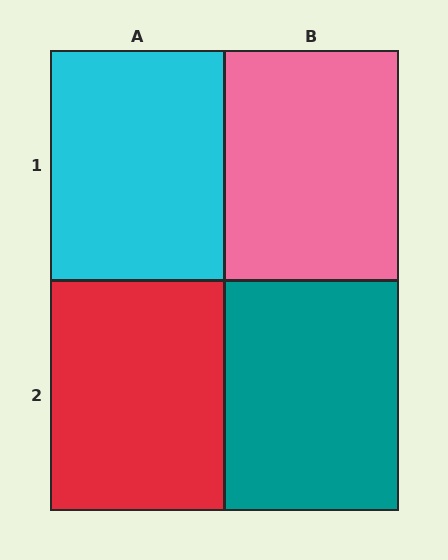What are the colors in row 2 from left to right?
Red, teal.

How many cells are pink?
1 cell is pink.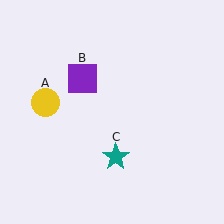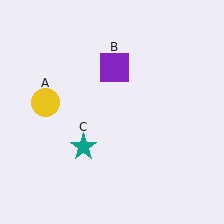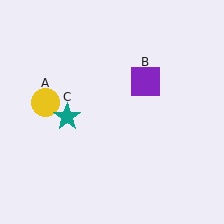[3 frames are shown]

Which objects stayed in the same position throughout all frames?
Yellow circle (object A) remained stationary.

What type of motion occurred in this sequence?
The purple square (object B), teal star (object C) rotated clockwise around the center of the scene.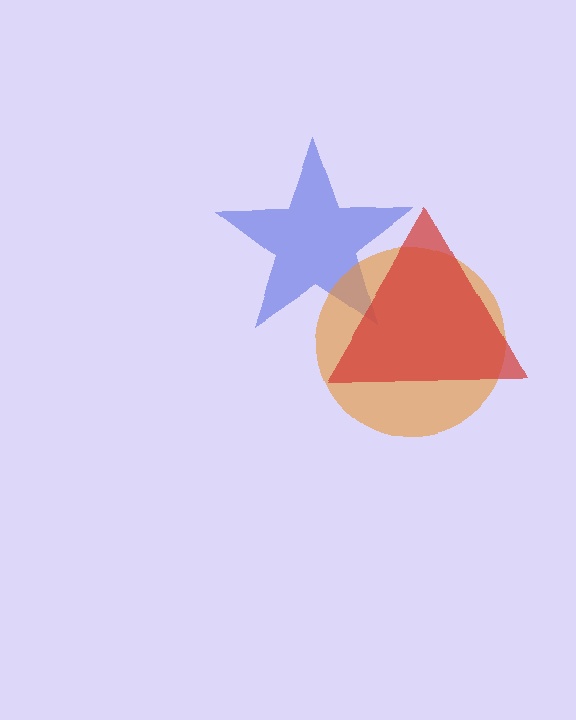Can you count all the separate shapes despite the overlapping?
Yes, there are 3 separate shapes.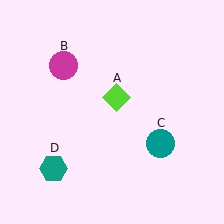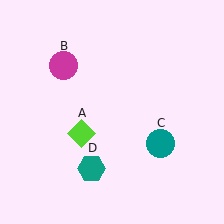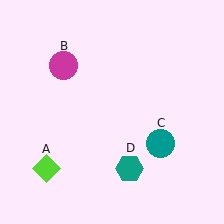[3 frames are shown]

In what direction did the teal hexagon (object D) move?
The teal hexagon (object D) moved right.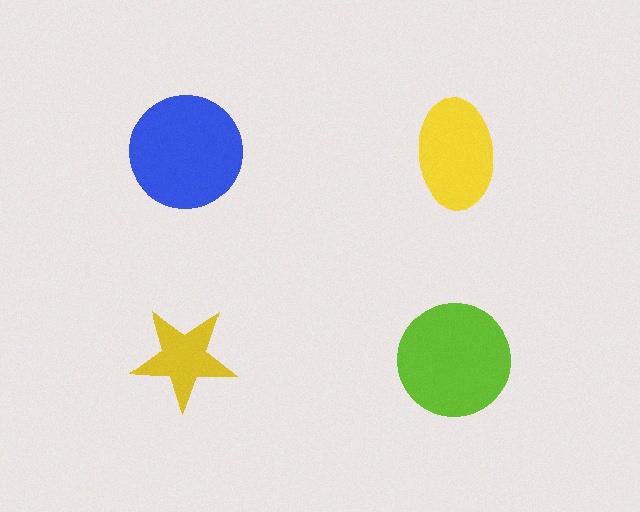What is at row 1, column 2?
A yellow ellipse.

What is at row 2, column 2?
A lime circle.